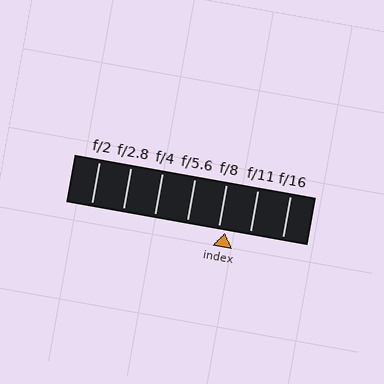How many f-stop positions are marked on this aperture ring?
There are 7 f-stop positions marked.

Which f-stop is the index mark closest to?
The index mark is closest to f/8.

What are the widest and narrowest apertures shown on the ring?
The widest aperture shown is f/2 and the narrowest is f/16.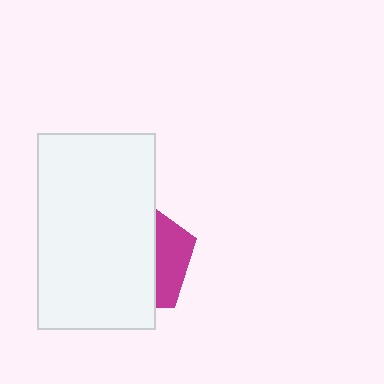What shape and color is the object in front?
The object in front is a white rectangle.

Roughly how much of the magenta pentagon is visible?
A small part of it is visible (roughly 30%).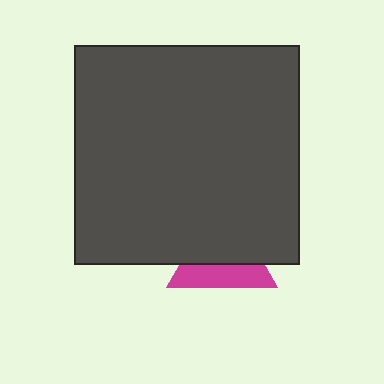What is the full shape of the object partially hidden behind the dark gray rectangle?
The partially hidden object is a magenta triangle.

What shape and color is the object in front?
The object in front is a dark gray rectangle.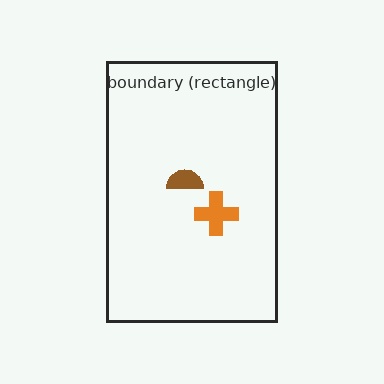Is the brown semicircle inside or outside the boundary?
Inside.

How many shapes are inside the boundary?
2 inside, 0 outside.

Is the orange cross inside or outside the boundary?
Inside.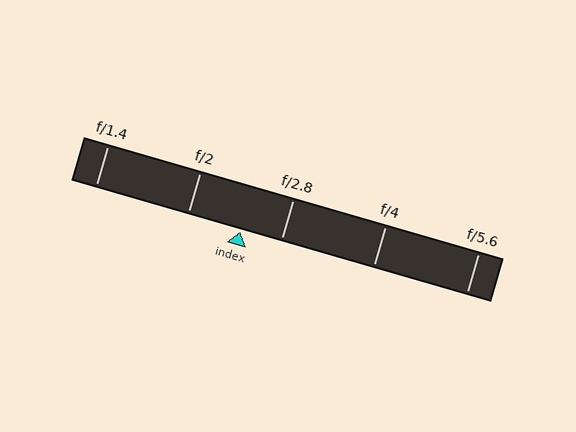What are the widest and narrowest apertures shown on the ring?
The widest aperture shown is f/1.4 and the narrowest is f/5.6.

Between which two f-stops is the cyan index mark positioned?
The index mark is between f/2 and f/2.8.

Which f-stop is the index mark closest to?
The index mark is closest to f/2.8.